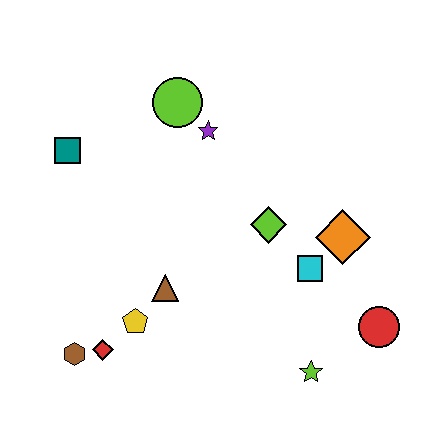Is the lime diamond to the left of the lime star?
Yes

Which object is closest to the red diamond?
The brown hexagon is closest to the red diamond.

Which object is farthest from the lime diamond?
The brown hexagon is farthest from the lime diamond.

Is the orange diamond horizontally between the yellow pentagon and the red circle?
Yes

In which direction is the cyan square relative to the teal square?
The cyan square is to the right of the teal square.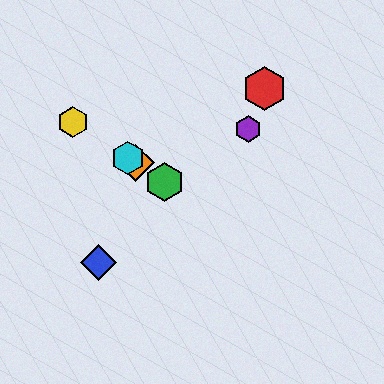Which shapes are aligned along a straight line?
The green hexagon, the yellow hexagon, the orange diamond, the cyan hexagon are aligned along a straight line.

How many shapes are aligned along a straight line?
4 shapes (the green hexagon, the yellow hexagon, the orange diamond, the cyan hexagon) are aligned along a straight line.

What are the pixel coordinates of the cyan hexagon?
The cyan hexagon is at (128, 158).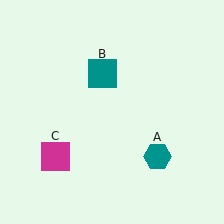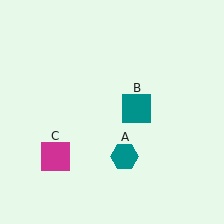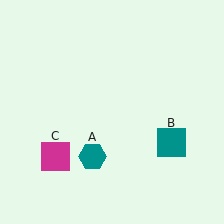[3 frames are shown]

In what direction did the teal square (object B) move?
The teal square (object B) moved down and to the right.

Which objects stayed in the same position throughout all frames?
Magenta square (object C) remained stationary.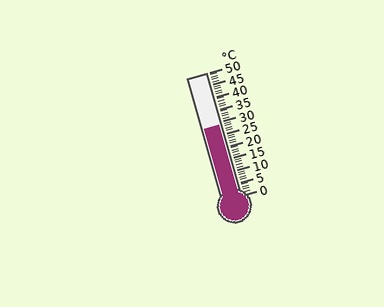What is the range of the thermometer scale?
The thermometer scale ranges from 0°C to 50°C.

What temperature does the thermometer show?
The thermometer shows approximately 29°C.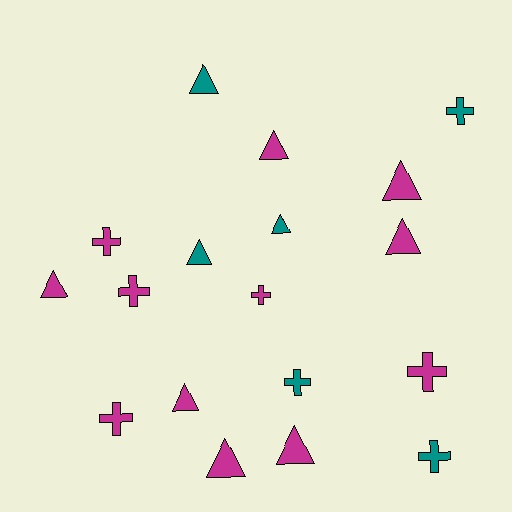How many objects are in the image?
There are 18 objects.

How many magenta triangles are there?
There are 7 magenta triangles.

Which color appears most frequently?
Magenta, with 12 objects.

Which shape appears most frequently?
Triangle, with 10 objects.